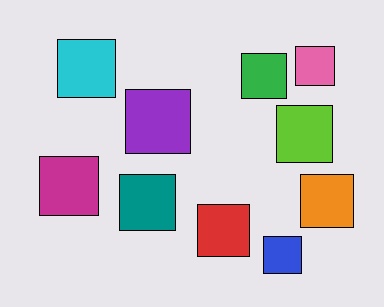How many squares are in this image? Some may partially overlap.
There are 10 squares.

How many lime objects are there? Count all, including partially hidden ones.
There is 1 lime object.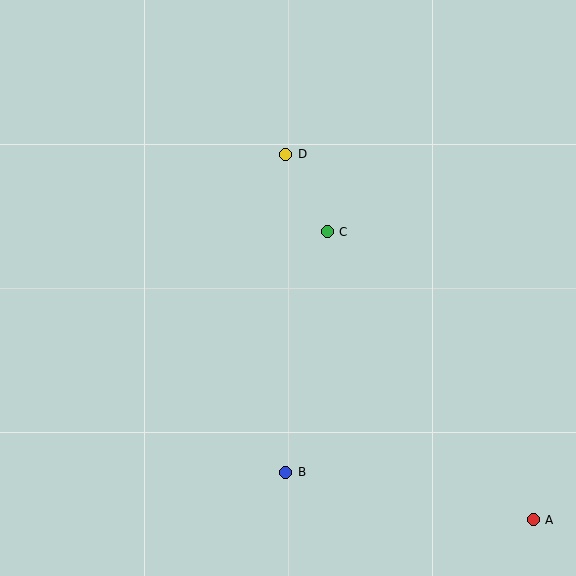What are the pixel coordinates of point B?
Point B is at (286, 472).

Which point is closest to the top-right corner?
Point D is closest to the top-right corner.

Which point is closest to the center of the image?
Point C at (327, 232) is closest to the center.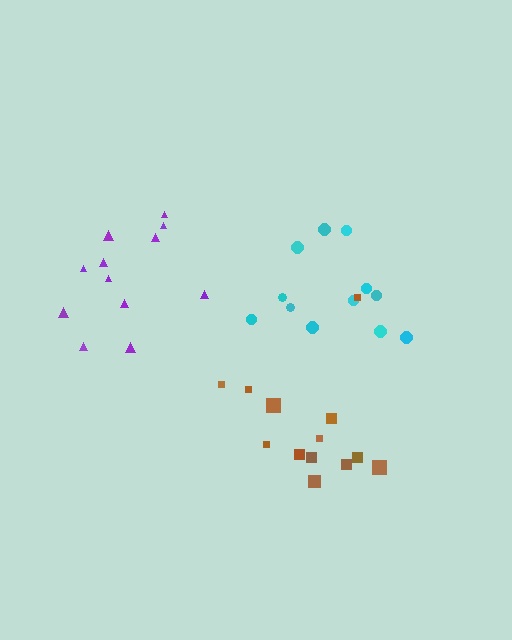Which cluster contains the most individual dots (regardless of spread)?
Brown (13).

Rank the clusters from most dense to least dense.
cyan, purple, brown.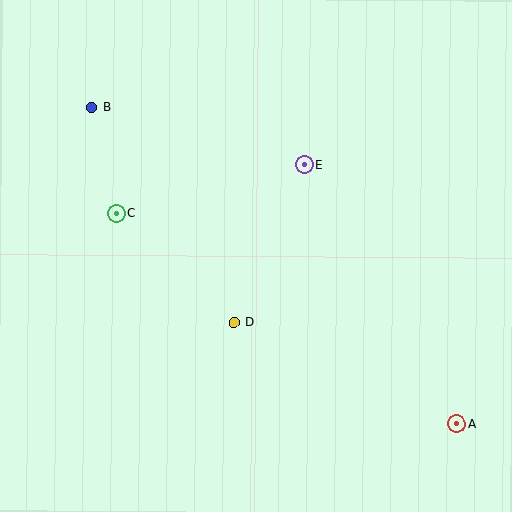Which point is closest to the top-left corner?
Point B is closest to the top-left corner.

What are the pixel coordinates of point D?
Point D is at (234, 322).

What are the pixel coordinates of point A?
Point A is at (456, 424).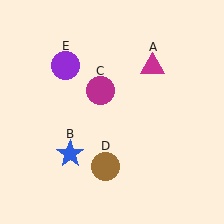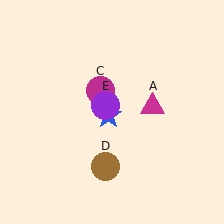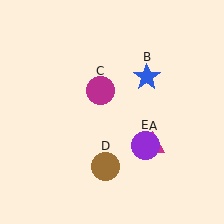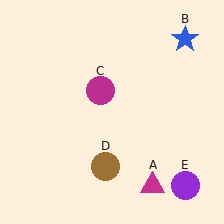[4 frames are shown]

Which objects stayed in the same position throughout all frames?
Magenta circle (object C) and brown circle (object D) remained stationary.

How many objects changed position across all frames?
3 objects changed position: magenta triangle (object A), blue star (object B), purple circle (object E).